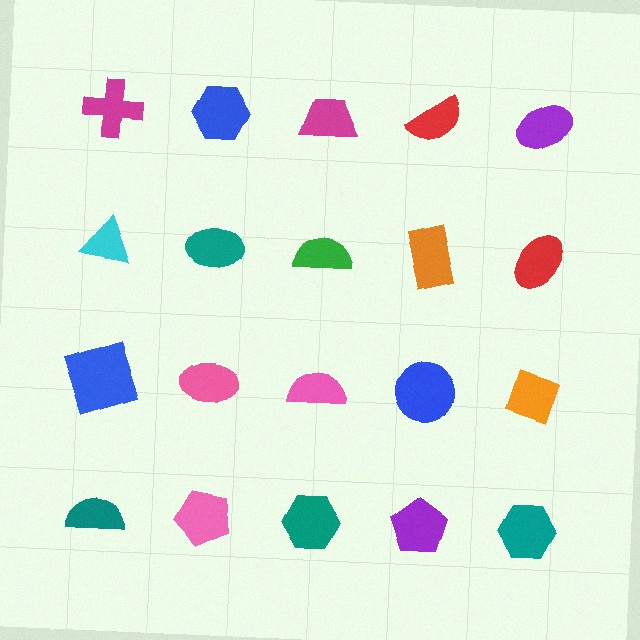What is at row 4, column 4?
A purple pentagon.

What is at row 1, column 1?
A magenta cross.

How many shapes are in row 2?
5 shapes.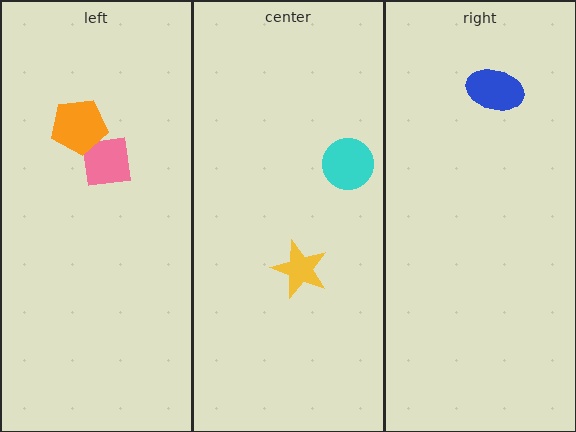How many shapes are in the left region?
2.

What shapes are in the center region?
The cyan circle, the yellow star.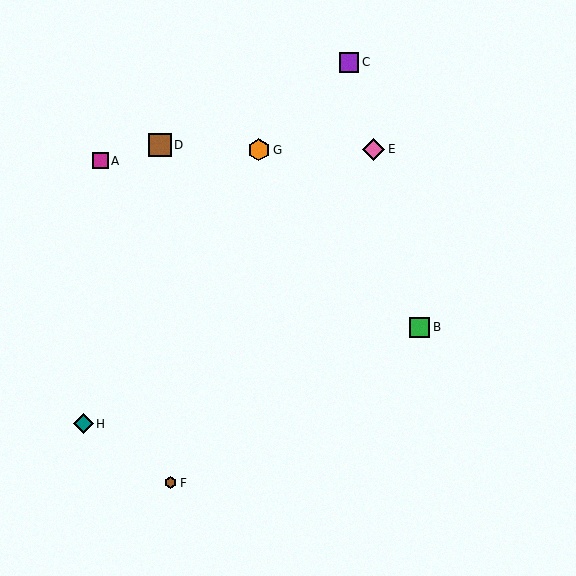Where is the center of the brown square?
The center of the brown square is at (160, 145).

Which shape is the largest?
The brown square (labeled D) is the largest.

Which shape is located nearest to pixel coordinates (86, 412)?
The teal diamond (labeled H) at (83, 424) is nearest to that location.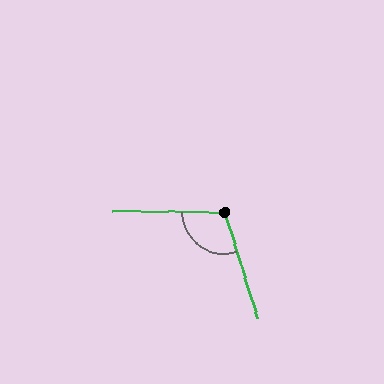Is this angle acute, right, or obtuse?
It is obtuse.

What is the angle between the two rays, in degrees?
Approximately 108 degrees.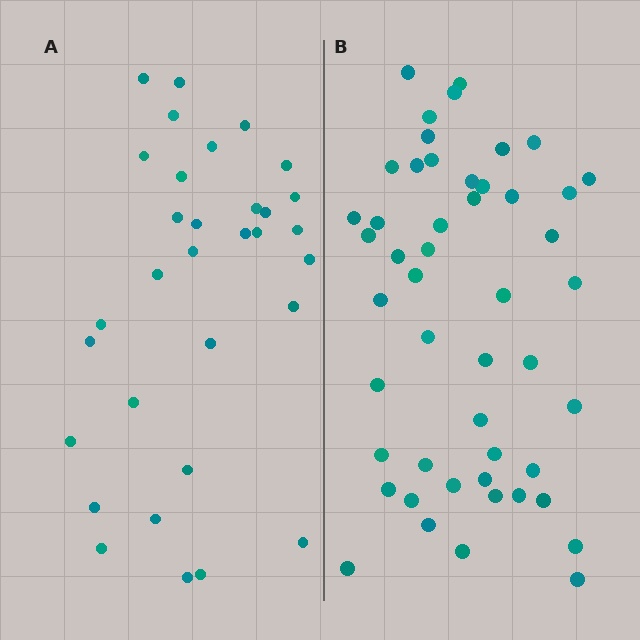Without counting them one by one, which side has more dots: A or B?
Region B (the right region) has more dots.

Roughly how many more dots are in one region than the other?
Region B has approximately 15 more dots than region A.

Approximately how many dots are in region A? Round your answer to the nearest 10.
About 30 dots. (The exact count is 32, which rounds to 30.)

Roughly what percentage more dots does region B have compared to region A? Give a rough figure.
About 55% more.